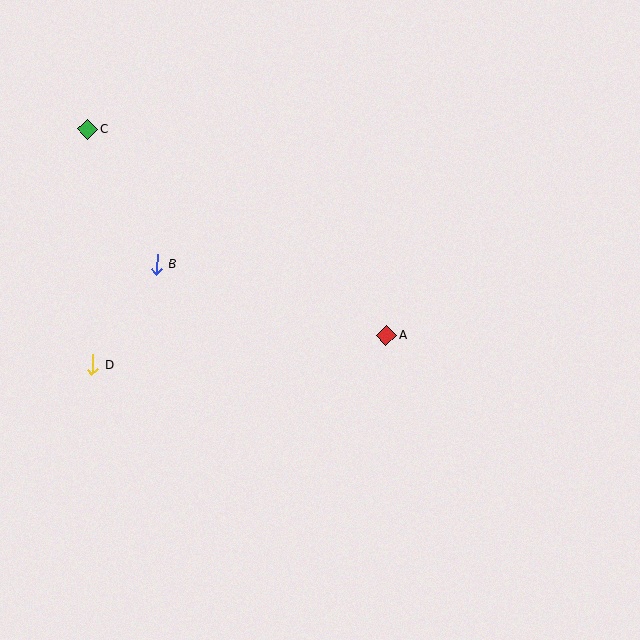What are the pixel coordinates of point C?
Point C is at (88, 129).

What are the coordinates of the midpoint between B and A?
The midpoint between B and A is at (271, 299).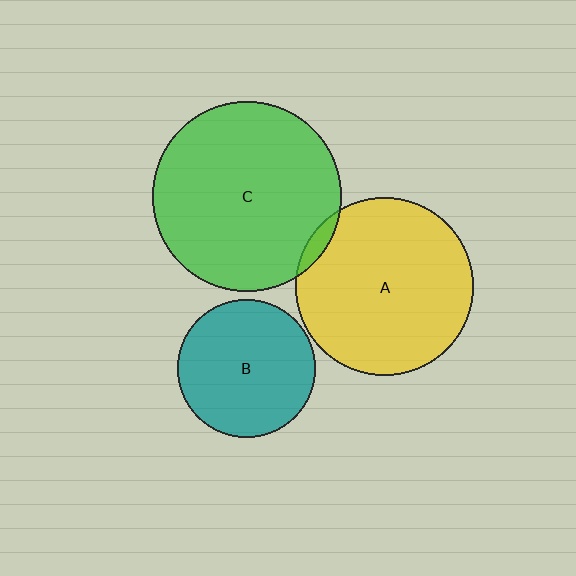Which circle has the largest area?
Circle C (green).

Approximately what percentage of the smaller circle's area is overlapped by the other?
Approximately 5%.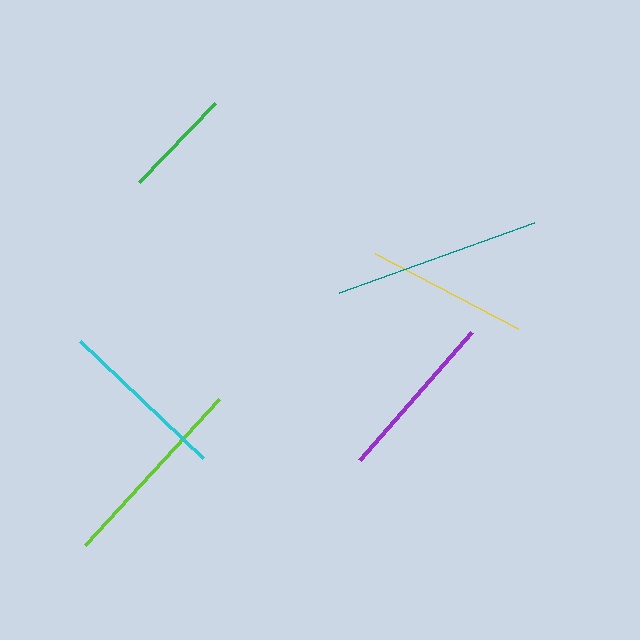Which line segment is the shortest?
The green line is the shortest at approximately 109 pixels.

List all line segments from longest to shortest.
From longest to shortest: teal, lime, cyan, purple, yellow, green.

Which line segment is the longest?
The teal line is the longest at approximately 207 pixels.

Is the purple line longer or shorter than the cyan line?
The cyan line is longer than the purple line.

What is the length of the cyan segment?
The cyan segment is approximately 170 pixels long.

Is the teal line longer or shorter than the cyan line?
The teal line is longer than the cyan line.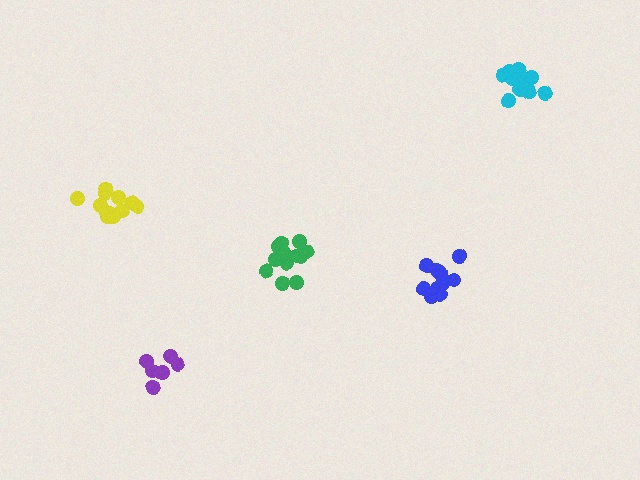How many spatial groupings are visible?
There are 5 spatial groupings.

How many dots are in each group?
Group 1: 12 dots, Group 2: 12 dots, Group 3: 7 dots, Group 4: 11 dots, Group 5: 11 dots (53 total).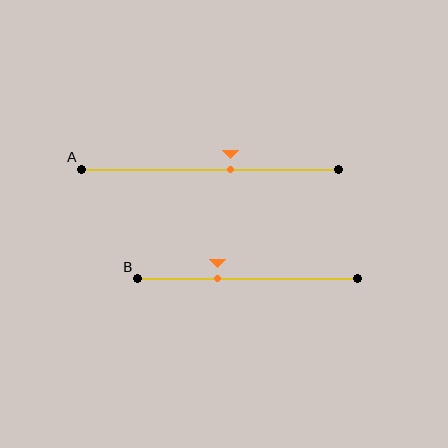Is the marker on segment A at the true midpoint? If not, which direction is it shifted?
No, the marker on segment A is shifted to the right by about 8% of the segment length.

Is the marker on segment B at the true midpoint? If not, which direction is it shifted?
No, the marker on segment B is shifted to the left by about 14% of the segment length.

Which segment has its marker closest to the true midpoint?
Segment A has its marker closest to the true midpoint.